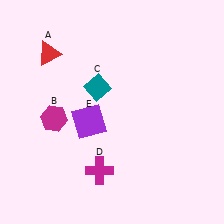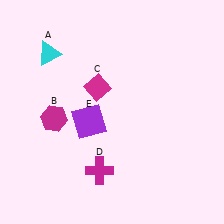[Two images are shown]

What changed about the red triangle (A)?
In Image 1, A is red. In Image 2, it changed to cyan.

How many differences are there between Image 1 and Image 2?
There are 2 differences between the two images.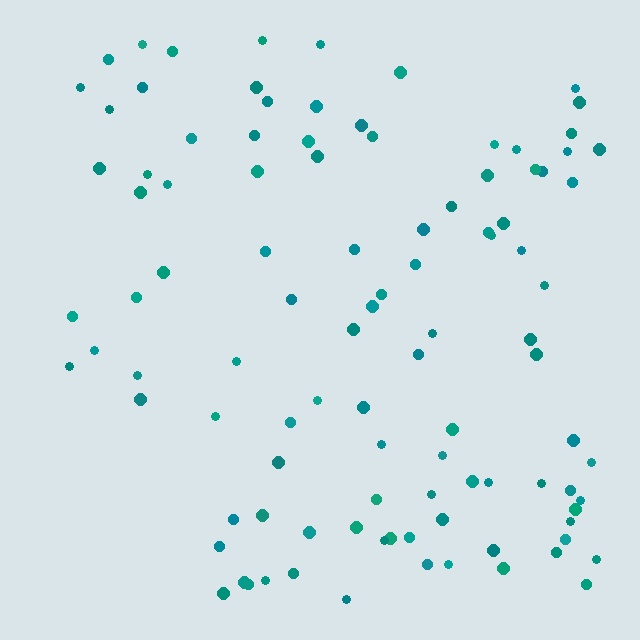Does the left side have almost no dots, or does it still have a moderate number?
Still a moderate number, just noticeably fewer than the right.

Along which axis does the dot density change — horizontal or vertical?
Horizontal.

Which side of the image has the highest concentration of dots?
The right.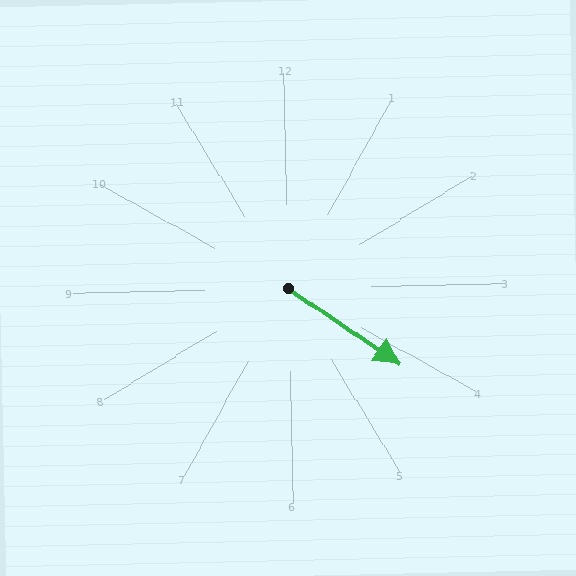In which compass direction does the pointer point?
Southeast.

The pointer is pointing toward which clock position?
Roughly 4 o'clock.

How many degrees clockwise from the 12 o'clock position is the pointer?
Approximately 125 degrees.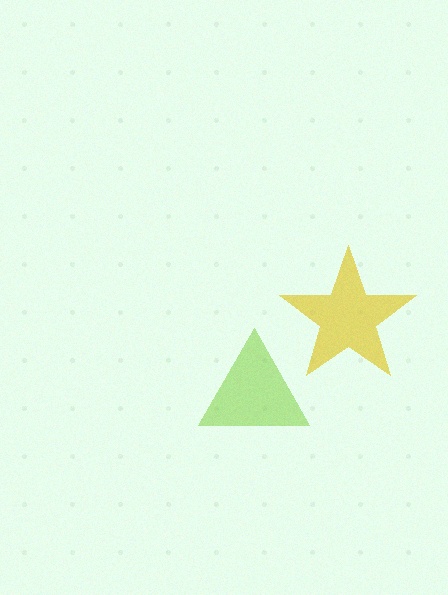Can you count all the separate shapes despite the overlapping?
Yes, there are 2 separate shapes.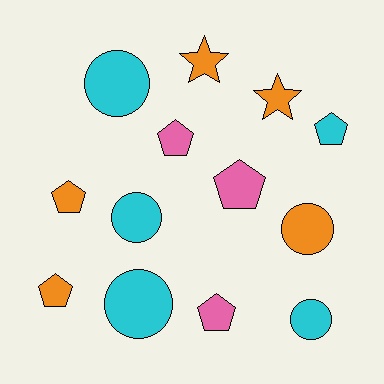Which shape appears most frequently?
Pentagon, with 6 objects.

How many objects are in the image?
There are 13 objects.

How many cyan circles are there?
There are 4 cyan circles.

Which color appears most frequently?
Orange, with 5 objects.